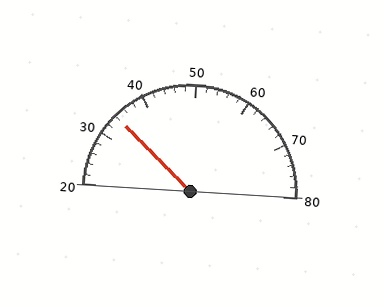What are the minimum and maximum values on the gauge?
The gauge ranges from 20 to 80.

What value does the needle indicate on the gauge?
The needle indicates approximately 34.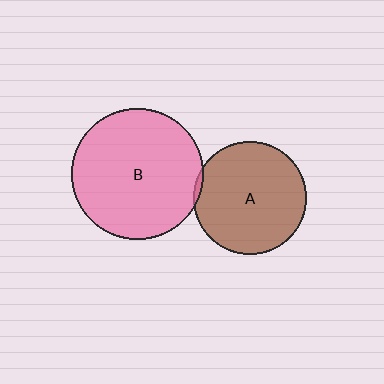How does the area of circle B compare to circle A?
Approximately 1.4 times.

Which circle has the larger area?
Circle B (pink).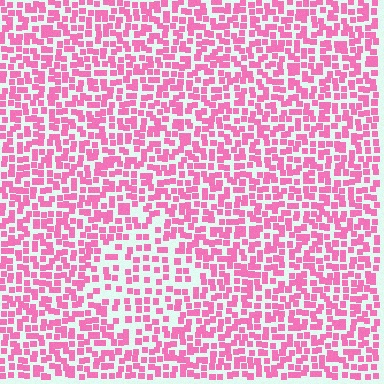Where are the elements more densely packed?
The elements are more densely packed outside the diamond boundary.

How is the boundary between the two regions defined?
The boundary is defined by a change in element density (approximately 1.7x ratio). All elements are the same color, size, and shape.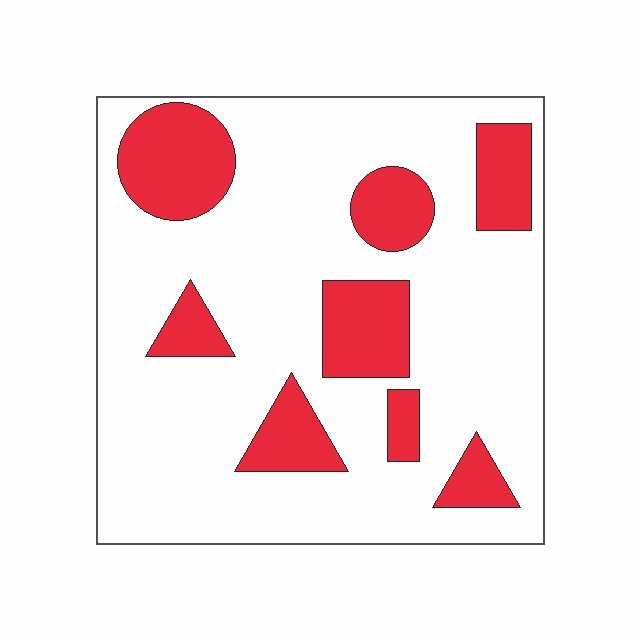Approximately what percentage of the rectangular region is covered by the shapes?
Approximately 25%.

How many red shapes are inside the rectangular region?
8.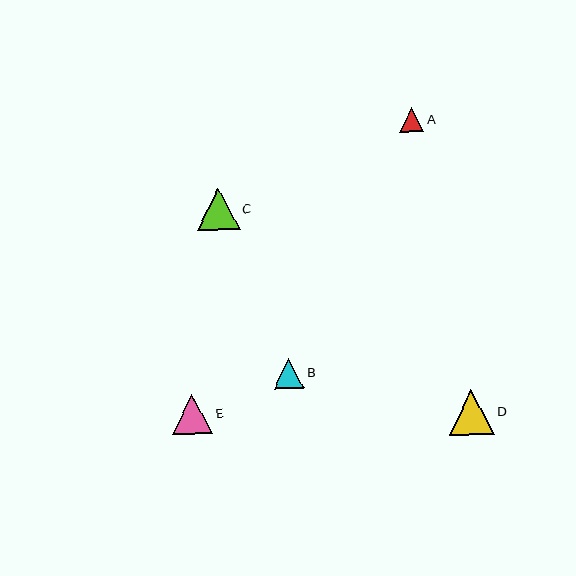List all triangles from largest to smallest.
From largest to smallest: D, C, E, B, A.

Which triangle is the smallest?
Triangle A is the smallest with a size of approximately 24 pixels.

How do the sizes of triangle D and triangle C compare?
Triangle D and triangle C are approximately the same size.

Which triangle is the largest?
Triangle D is the largest with a size of approximately 45 pixels.